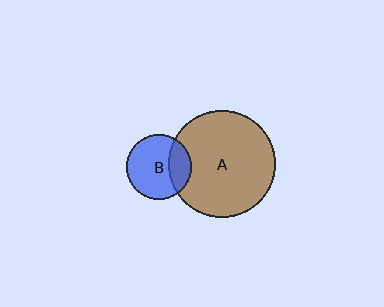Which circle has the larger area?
Circle A (brown).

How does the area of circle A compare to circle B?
Approximately 2.7 times.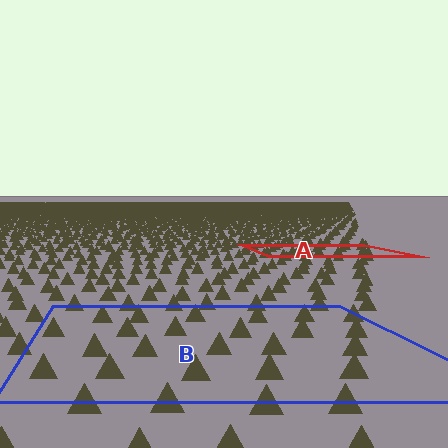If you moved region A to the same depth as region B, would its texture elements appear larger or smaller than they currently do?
They would appear larger. At a closer depth, the same texture elements are projected at a bigger on-screen size.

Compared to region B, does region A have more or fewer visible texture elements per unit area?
Region A has more texture elements per unit area — they are packed more densely because it is farther away.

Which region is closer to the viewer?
Region B is closer. The texture elements there are larger and more spread out.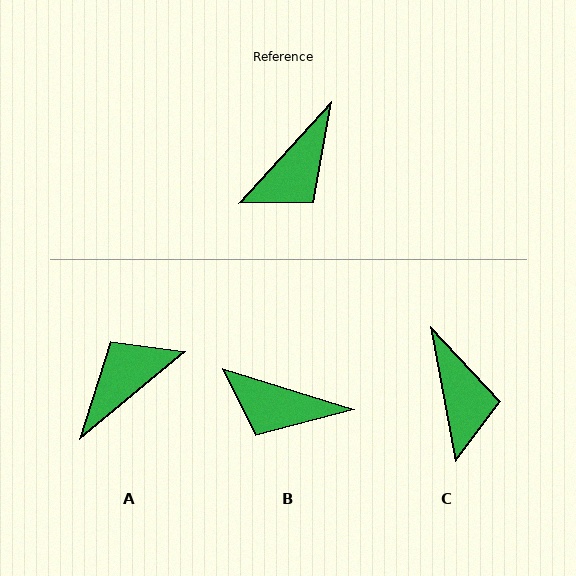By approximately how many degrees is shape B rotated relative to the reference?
Approximately 65 degrees clockwise.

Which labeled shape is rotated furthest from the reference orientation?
A, about 172 degrees away.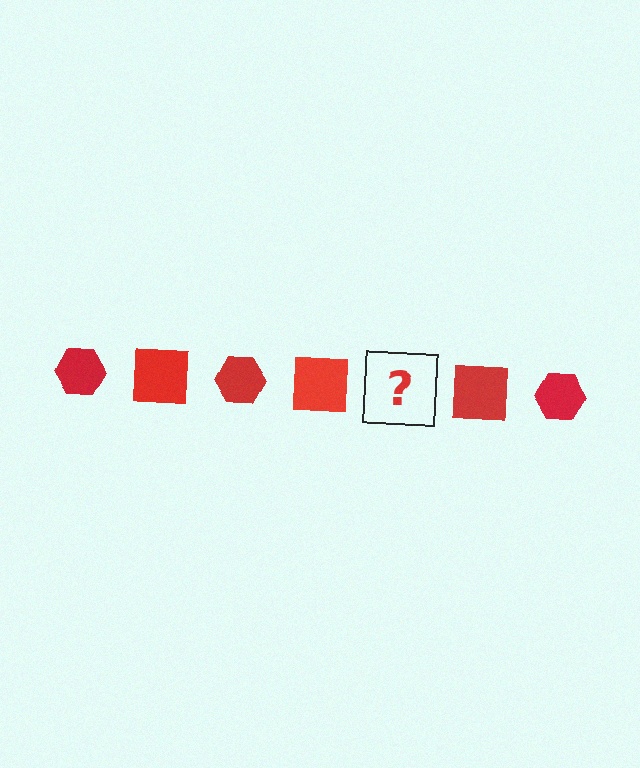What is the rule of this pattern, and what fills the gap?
The rule is that the pattern cycles through hexagon, square shapes in red. The gap should be filled with a red hexagon.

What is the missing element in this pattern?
The missing element is a red hexagon.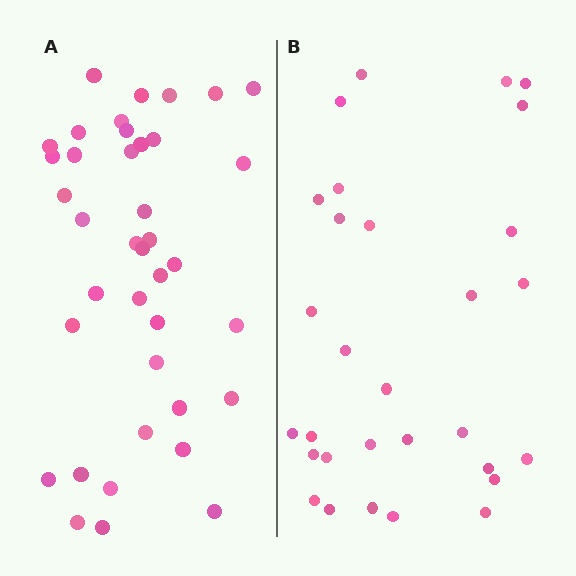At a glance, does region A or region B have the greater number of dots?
Region A (the left region) has more dots.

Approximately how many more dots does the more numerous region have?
Region A has roughly 8 or so more dots than region B.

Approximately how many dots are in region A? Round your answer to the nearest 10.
About 40 dots. (The exact count is 39, which rounds to 40.)